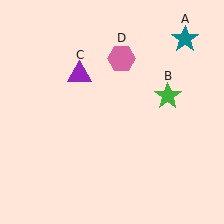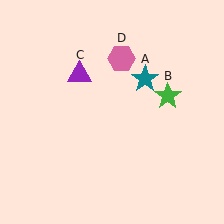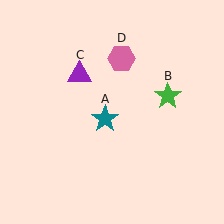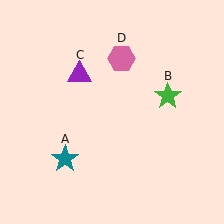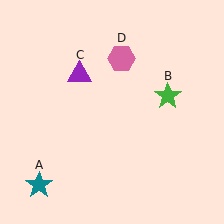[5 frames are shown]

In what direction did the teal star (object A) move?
The teal star (object A) moved down and to the left.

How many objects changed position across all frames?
1 object changed position: teal star (object A).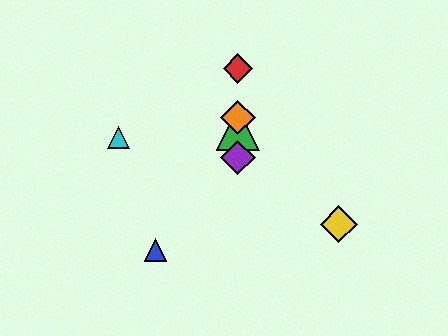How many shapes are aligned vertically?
4 shapes (the red diamond, the green triangle, the purple diamond, the orange diamond) are aligned vertically.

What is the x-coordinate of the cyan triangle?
The cyan triangle is at x≈119.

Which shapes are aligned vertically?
The red diamond, the green triangle, the purple diamond, the orange diamond are aligned vertically.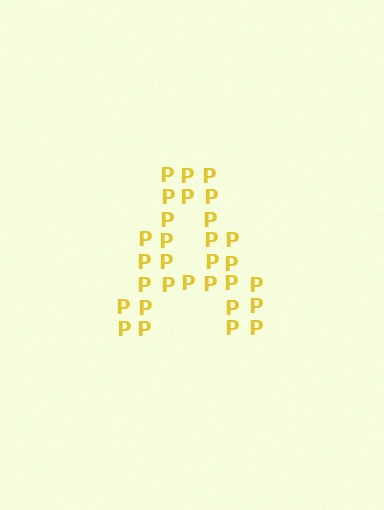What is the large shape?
The large shape is the letter A.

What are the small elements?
The small elements are letter P's.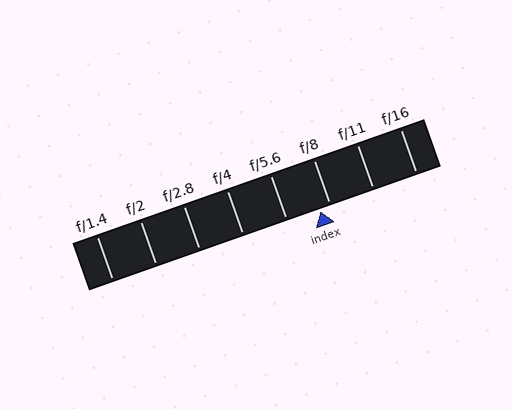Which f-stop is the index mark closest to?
The index mark is closest to f/8.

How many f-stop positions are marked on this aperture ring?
There are 8 f-stop positions marked.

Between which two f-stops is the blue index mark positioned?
The index mark is between f/5.6 and f/8.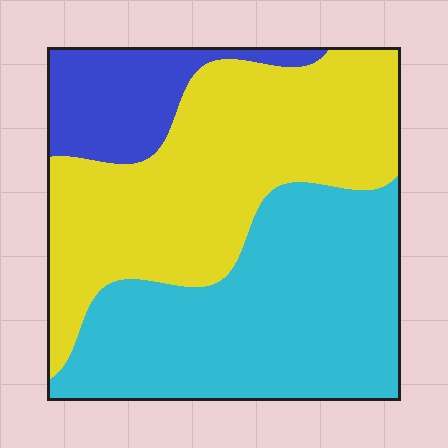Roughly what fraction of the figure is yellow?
Yellow takes up about two fifths (2/5) of the figure.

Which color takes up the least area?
Blue, at roughly 15%.